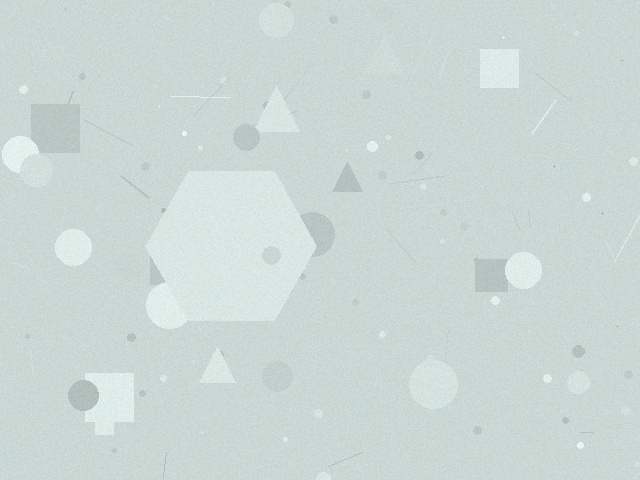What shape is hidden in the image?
A hexagon is hidden in the image.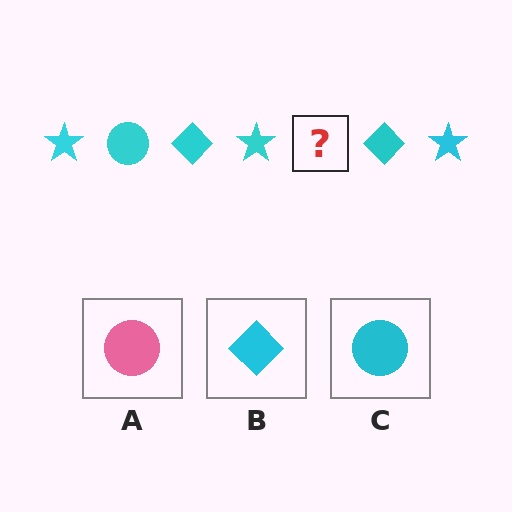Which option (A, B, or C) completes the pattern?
C.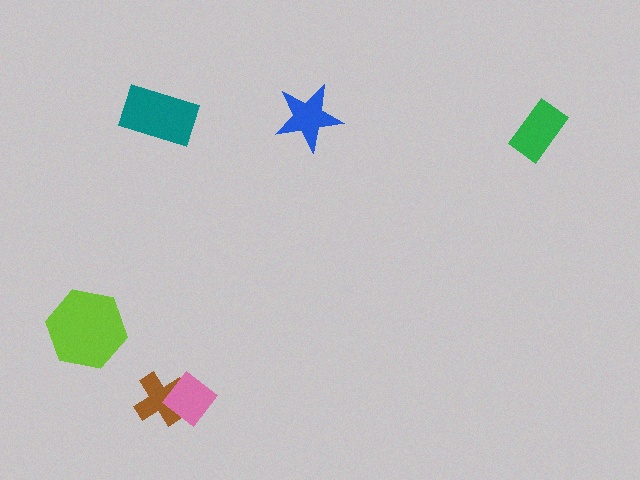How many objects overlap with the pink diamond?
1 object overlaps with the pink diamond.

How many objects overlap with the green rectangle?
0 objects overlap with the green rectangle.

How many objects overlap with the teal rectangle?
0 objects overlap with the teal rectangle.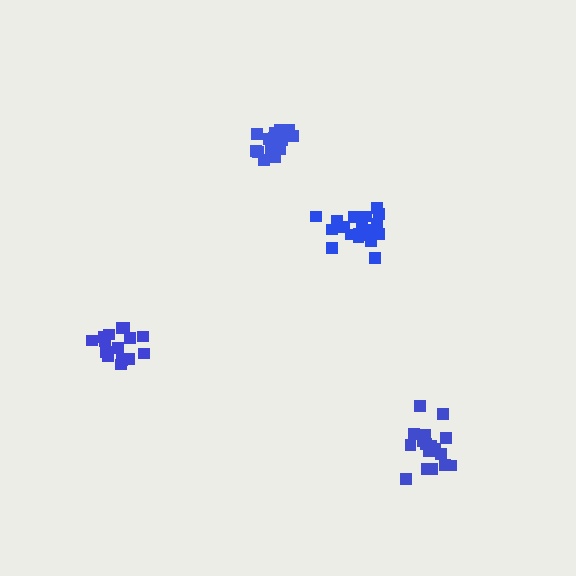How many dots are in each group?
Group 1: 21 dots, Group 2: 15 dots, Group 3: 20 dots, Group 4: 15 dots (71 total).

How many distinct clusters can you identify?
There are 4 distinct clusters.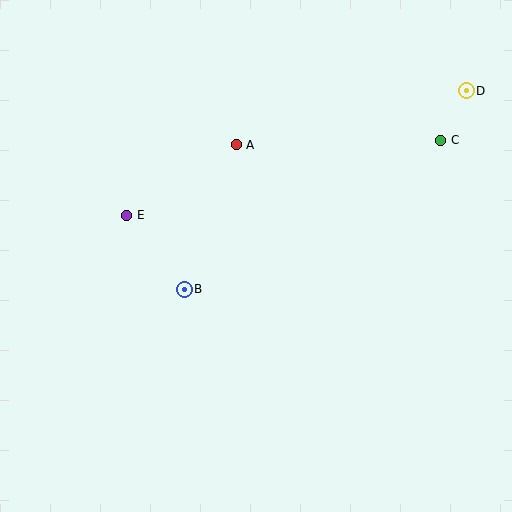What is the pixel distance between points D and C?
The distance between D and C is 56 pixels.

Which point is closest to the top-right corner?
Point D is closest to the top-right corner.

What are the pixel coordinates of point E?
Point E is at (127, 215).